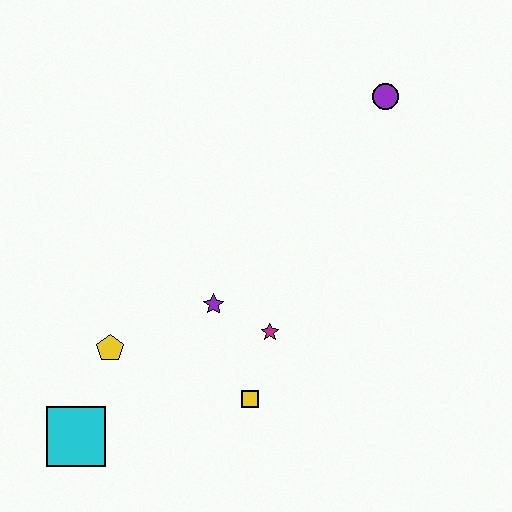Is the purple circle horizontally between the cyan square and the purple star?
No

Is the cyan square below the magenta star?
Yes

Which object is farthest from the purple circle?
The cyan square is farthest from the purple circle.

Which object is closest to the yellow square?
The magenta star is closest to the yellow square.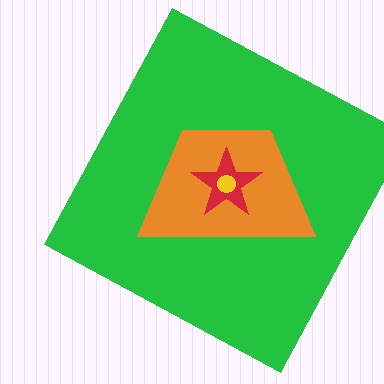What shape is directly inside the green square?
The orange trapezoid.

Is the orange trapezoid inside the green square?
Yes.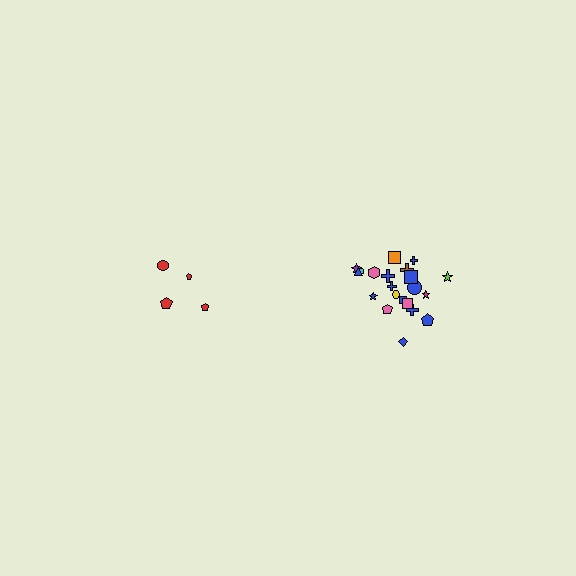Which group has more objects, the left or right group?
The right group.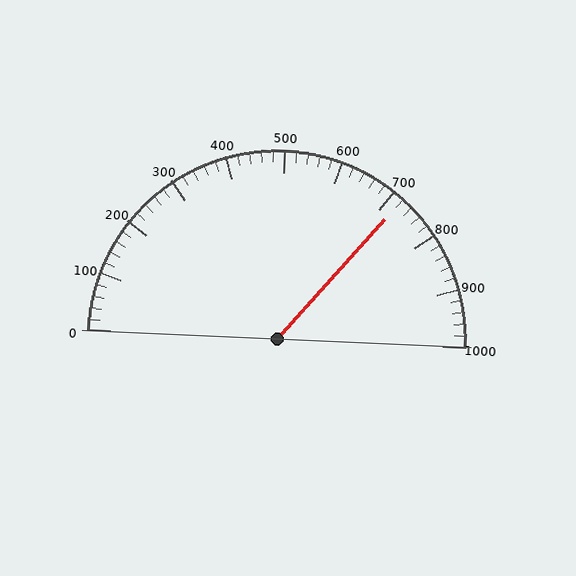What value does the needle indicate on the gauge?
The needle indicates approximately 720.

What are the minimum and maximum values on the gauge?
The gauge ranges from 0 to 1000.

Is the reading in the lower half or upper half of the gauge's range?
The reading is in the upper half of the range (0 to 1000).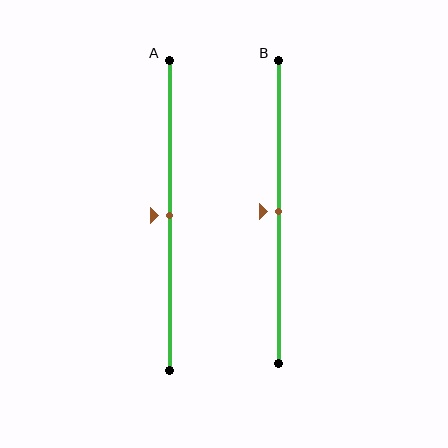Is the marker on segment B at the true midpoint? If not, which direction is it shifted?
Yes, the marker on segment B is at the true midpoint.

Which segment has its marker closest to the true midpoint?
Segment A has its marker closest to the true midpoint.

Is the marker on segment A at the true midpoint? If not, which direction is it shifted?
Yes, the marker on segment A is at the true midpoint.